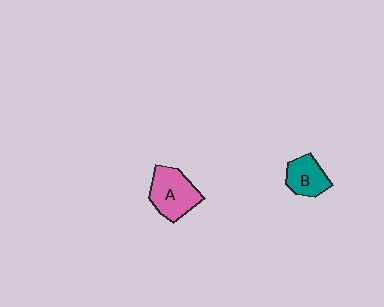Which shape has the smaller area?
Shape B (teal).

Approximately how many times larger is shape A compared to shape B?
Approximately 1.4 times.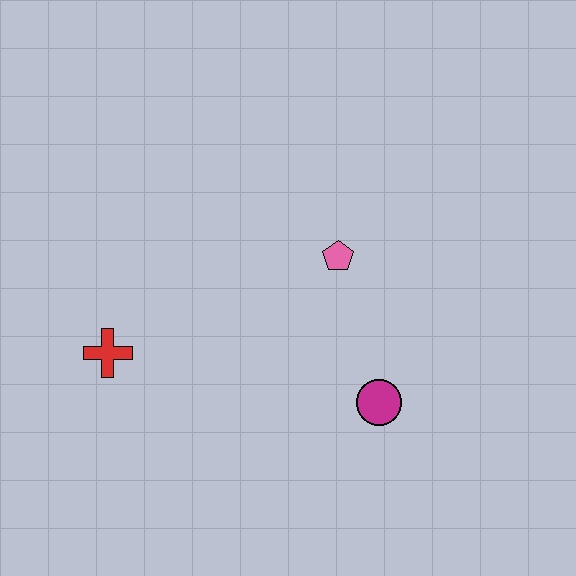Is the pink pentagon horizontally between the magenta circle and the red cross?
Yes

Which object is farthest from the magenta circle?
The red cross is farthest from the magenta circle.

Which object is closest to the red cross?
The pink pentagon is closest to the red cross.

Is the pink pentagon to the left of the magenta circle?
Yes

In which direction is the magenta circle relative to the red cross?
The magenta circle is to the right of the red cross.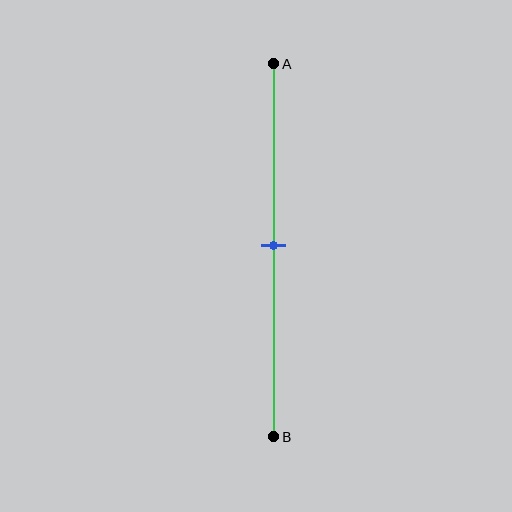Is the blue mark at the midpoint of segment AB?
Yes, the mark is approximately at the midpoint.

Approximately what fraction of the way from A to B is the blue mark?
The blue mark is approximately 50% of the way from A to B.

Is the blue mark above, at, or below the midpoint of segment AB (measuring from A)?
The blue mark is approximately at the midpoint of segment AB.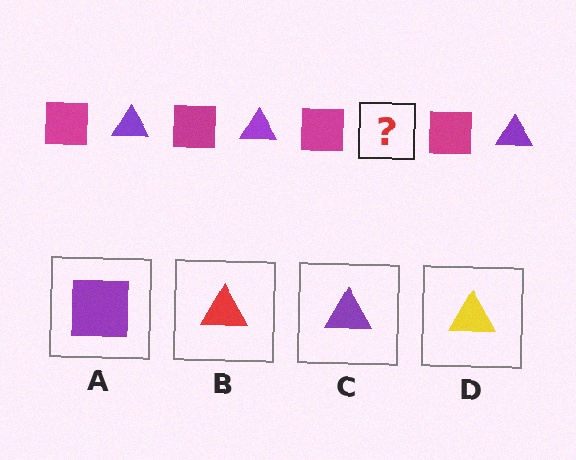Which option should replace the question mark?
Option C.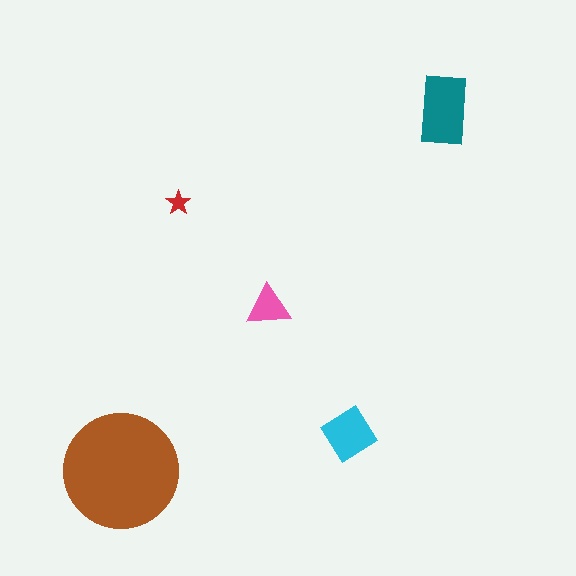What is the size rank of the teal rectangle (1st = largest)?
2nd.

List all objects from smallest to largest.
The red star, the pink triangle, the cyan diamond, the teal rectangle, the brown circle.